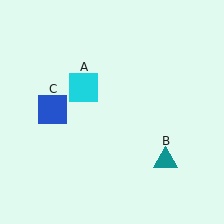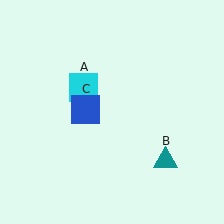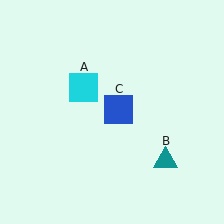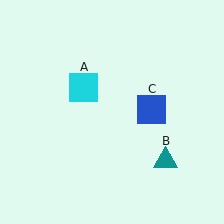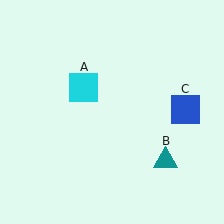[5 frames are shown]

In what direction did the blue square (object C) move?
The blue square (object C) moved right.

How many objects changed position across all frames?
1 object changed position: blue square (object C).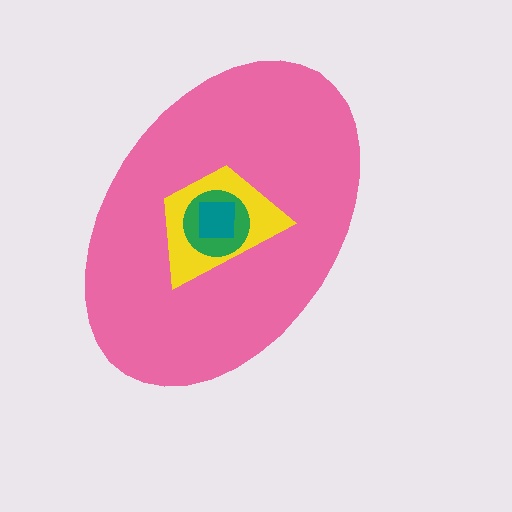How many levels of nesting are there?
4.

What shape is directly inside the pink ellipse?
The yellow trapezoid.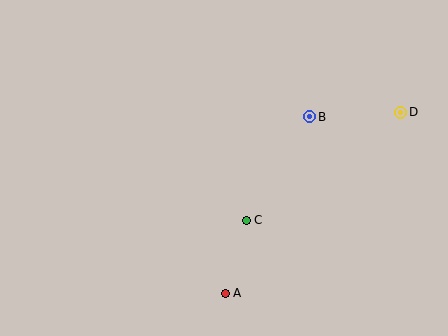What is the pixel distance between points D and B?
The distance between D and B is 91 pixels.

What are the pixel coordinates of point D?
Point D is at (401, 112).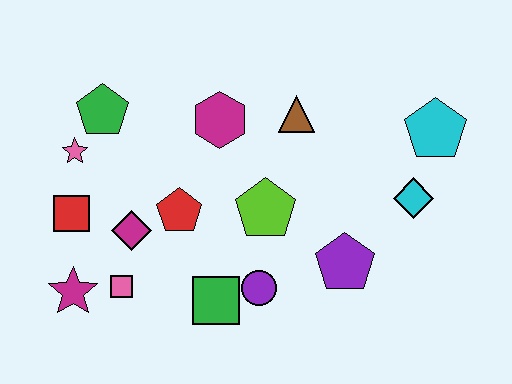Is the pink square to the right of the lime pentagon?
No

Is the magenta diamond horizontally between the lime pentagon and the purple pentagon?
No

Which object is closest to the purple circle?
The green square is closest to the purple circle.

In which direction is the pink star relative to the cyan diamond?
The pink star is to the left of the cyan diamond.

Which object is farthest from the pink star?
The cyan pentagon is farthest from the pink star.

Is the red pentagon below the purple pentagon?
No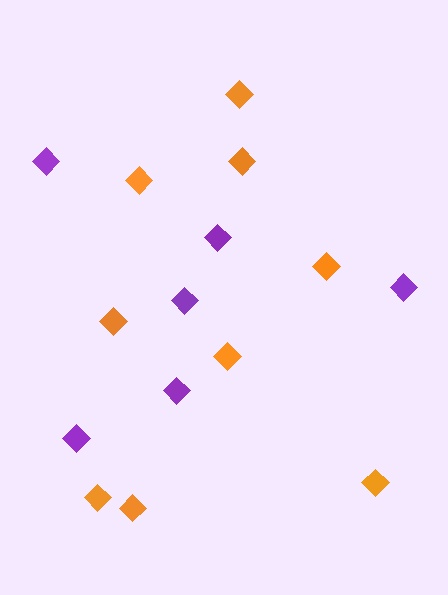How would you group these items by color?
There are 2 groups: one group of purple diamonds (6) and one group of orange diamonds (9).